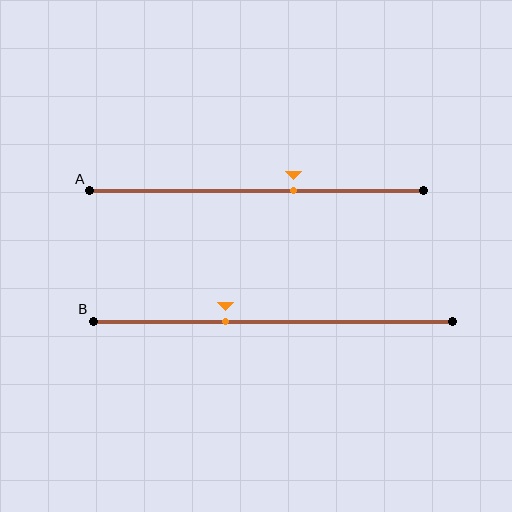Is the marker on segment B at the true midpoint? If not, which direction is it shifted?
No, the marker on segment B is shifted to the left by about 13% of the segment length.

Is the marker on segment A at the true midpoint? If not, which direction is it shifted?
No, the marker on segment A is shifted to the right by about 11% of the segment length.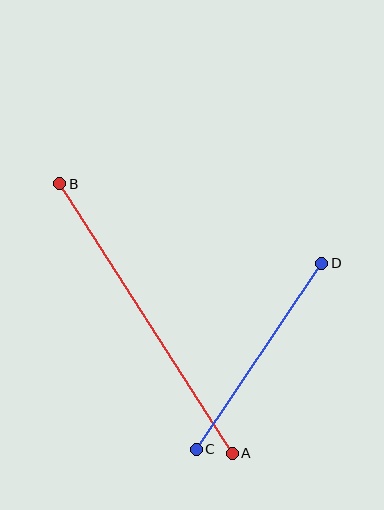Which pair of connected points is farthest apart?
Points A and B are farthest apart.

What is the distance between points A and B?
The distance is approximately 320 pixels.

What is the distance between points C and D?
The distance is approximately 224 pixels.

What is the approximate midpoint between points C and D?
The midpoint is at approximately (259, 356) pixels.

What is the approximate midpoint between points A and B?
The midpoint is at approximately (146, 319) pixels.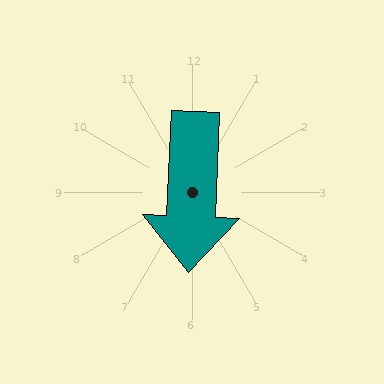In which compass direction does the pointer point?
South.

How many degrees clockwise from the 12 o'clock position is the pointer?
Approximately 182 degrees.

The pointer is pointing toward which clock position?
Roughly 6 o'clock.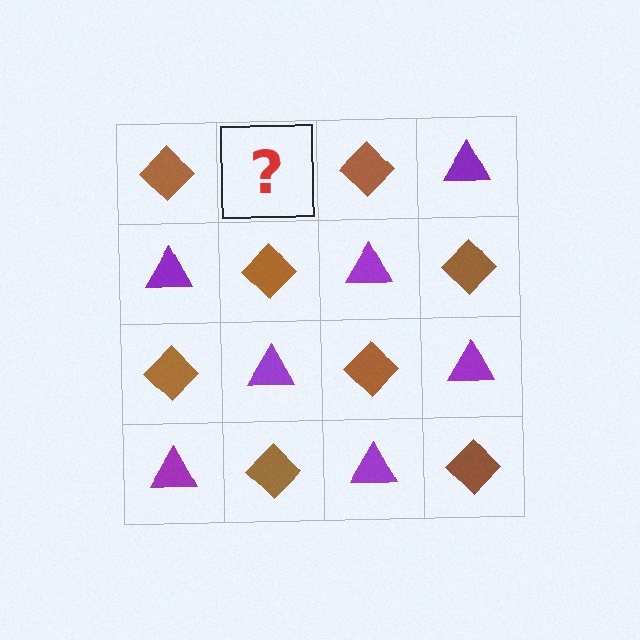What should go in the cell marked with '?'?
The missing cell should contain a purple triangle.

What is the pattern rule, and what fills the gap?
The rule is that it alternates brown diamond and purple triangle in a checkerboard pattern. The gap should be filled with a purple triangle.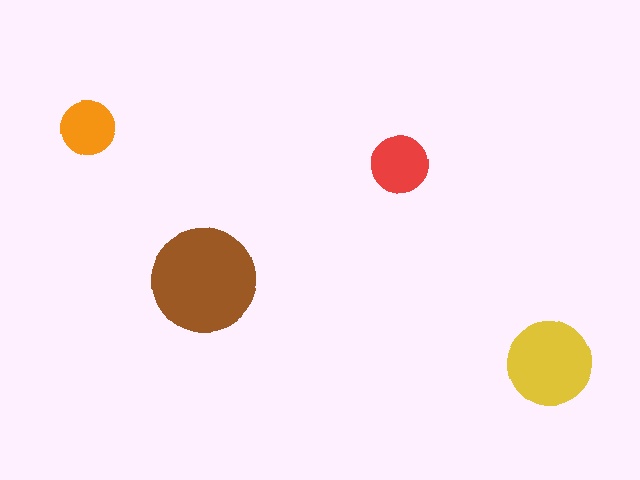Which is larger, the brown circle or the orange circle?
The brown one.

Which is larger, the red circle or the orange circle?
The red one.